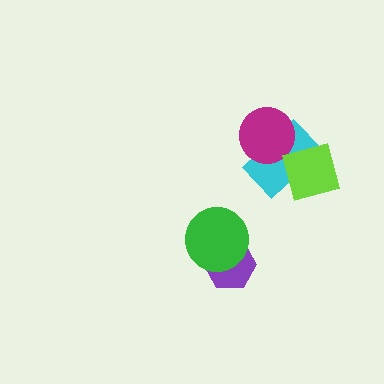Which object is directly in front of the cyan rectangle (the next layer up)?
The magenta circle is directly in front of the cyan rectangle.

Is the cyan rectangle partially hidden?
Yes, it is partially covered by another shape.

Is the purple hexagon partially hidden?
Yes, it is partially covered by another shape.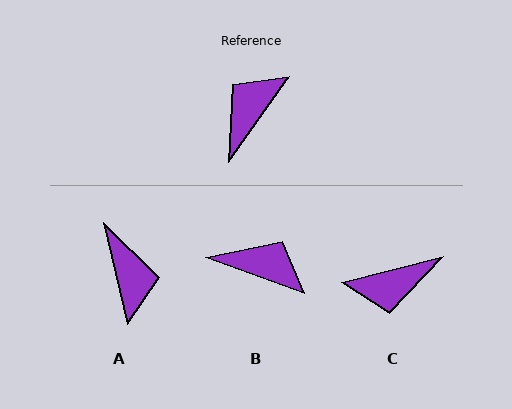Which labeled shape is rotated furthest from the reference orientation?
C, about 140 degrees away.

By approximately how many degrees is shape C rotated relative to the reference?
Approximately 140 degrees counter-clockwise.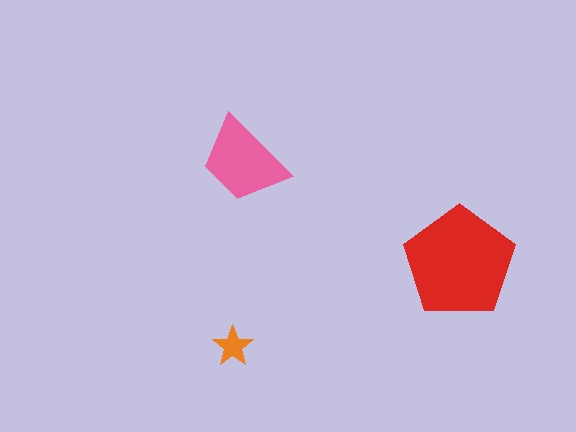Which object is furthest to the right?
The red pentagon is rightmost.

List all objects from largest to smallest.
The red pentagon, the pink trapezoid, the orange star.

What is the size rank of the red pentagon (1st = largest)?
1st.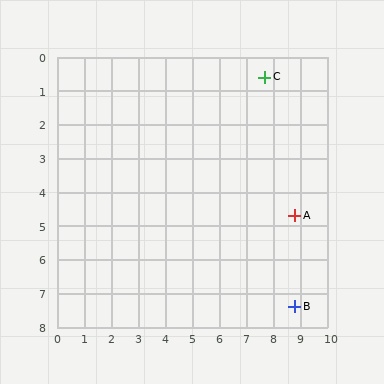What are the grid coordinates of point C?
Point C is at approximately (7.7, 0.6).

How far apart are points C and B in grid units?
Points C and B are about 6.9 grid units apart.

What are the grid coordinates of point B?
Point B is at approximately (8.8, 7.4).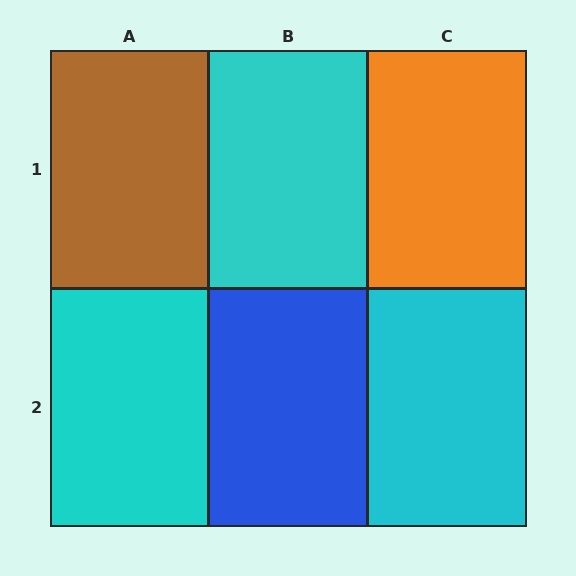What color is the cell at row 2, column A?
Cyan.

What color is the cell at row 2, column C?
Cyan.